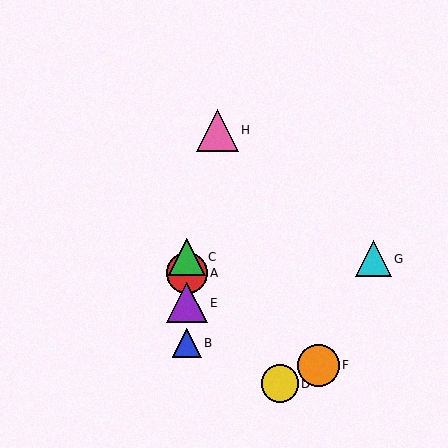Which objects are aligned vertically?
Objects A, B, C, E are aligned vertically.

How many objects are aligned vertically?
4 objects (A, B, C, E) are aligned vertically.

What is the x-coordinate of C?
Object C is at x≈187.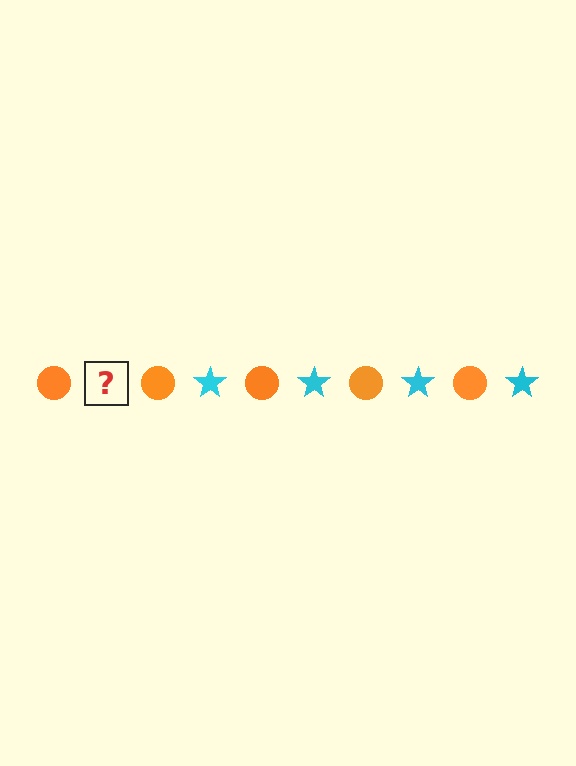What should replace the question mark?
The question mark should be replaced with a cyan star.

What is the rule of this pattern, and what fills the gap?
The rule is that the pattern alternates between orange circle and cyan star. The gap should be filled with a cyan star.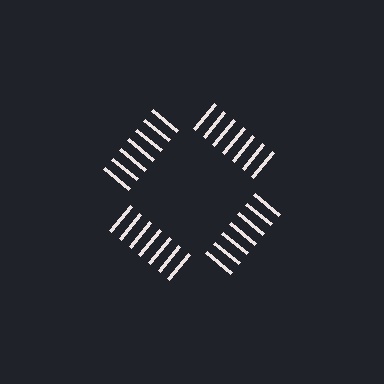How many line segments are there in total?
28 — 7 along each of the 4 edges.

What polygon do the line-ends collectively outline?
An illusory square — the line segments terminate on its edges but no continuous stroke is drawn.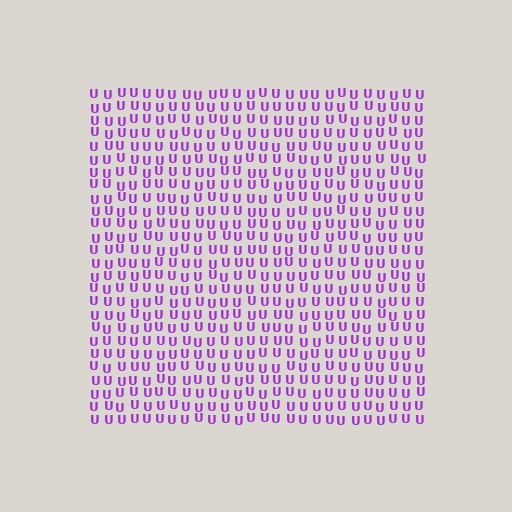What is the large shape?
The large shape is a square.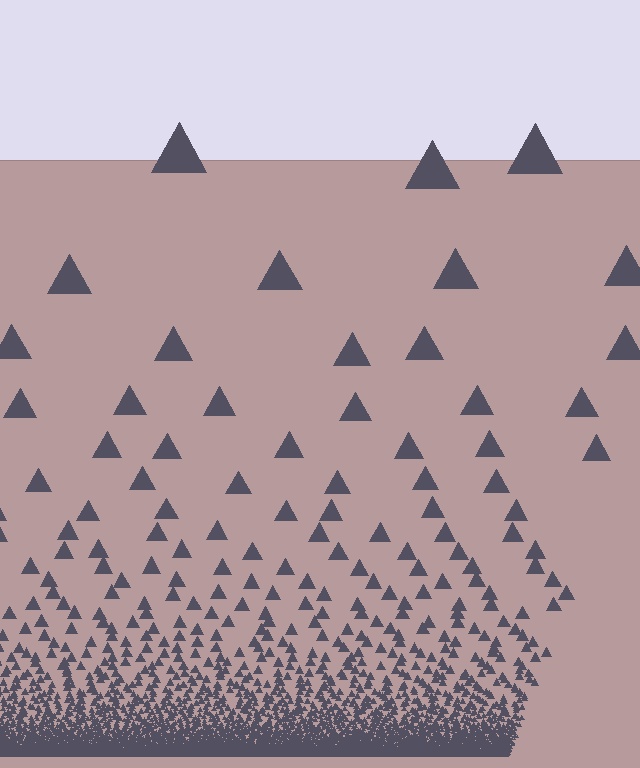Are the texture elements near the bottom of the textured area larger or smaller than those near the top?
Smaller. The gradient is inverted — elements near the bottom are smaller and denser.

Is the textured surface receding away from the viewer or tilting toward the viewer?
The surface appears to tilt toward the viewer. Texture elements get larger and sparser toward the top.